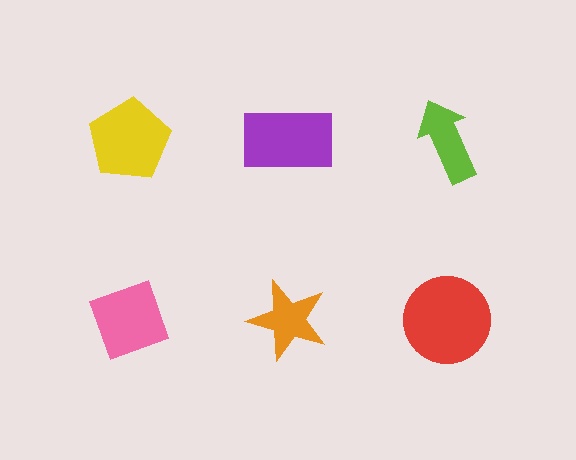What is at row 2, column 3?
A red circle.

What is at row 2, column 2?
An orange star.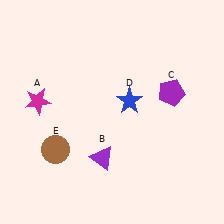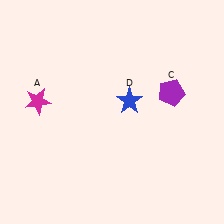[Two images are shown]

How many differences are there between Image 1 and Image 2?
There are 2 differences between the two images.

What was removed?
The brown circle (E), the purple triangle (B) were removed in Image 2.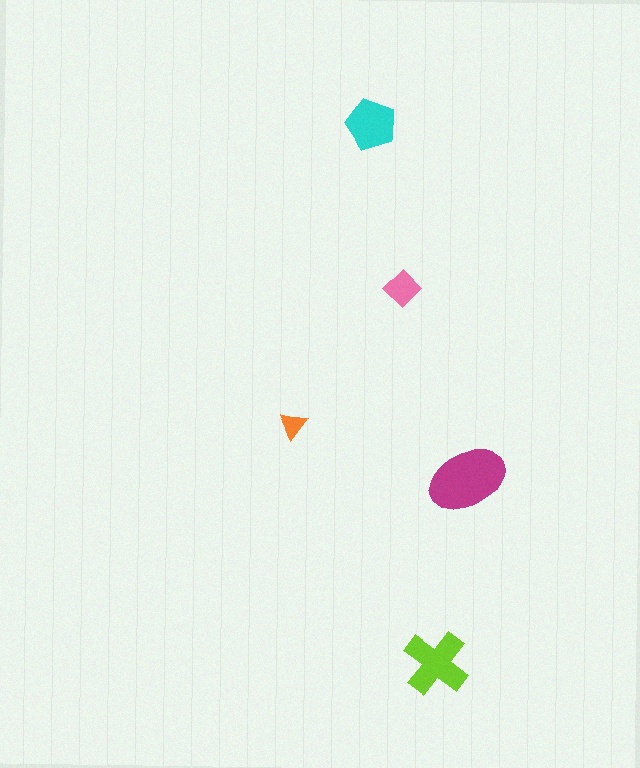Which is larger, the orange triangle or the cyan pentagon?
The cyan pentagon.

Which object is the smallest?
The orange triangle.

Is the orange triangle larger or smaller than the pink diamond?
Smaller.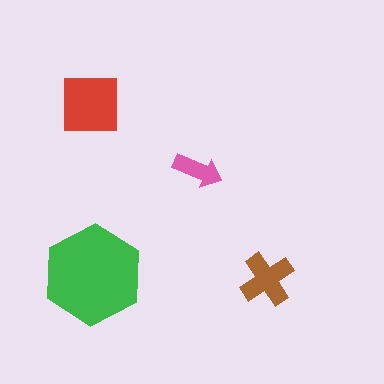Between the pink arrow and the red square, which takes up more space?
The red square.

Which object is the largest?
The green hexagon.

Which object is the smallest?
The pink arrow.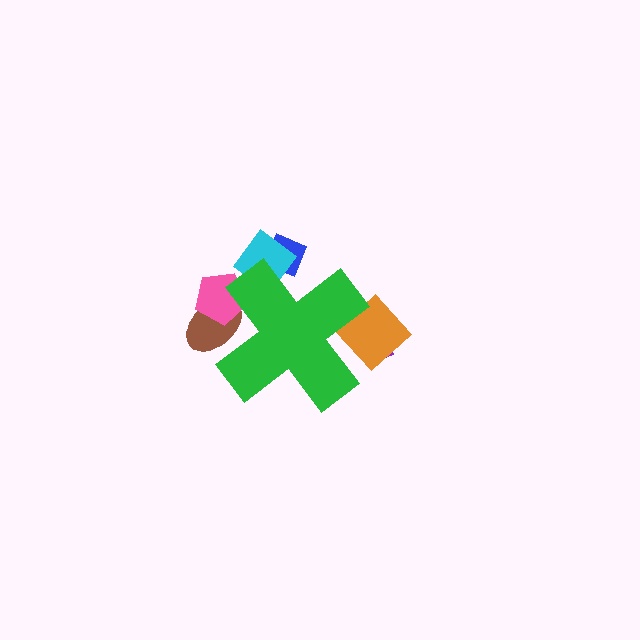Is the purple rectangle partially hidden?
Yes, the purple rectangle is partially hidden behind the green cross.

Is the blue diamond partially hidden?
Yes, the blue diamond is partially hidden behind the green cross.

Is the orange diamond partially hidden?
Yes, the orange diamond is partially hidden behind the green cross.